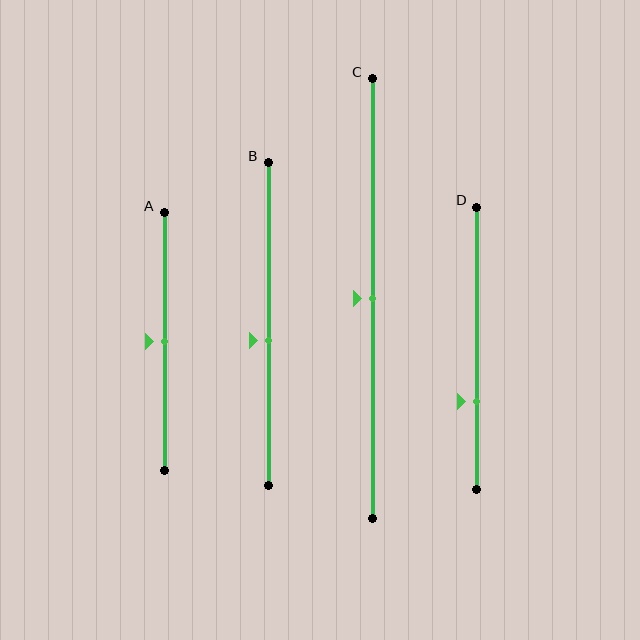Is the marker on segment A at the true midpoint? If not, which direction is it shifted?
Yes, the marker on segment A is at the true midpoint.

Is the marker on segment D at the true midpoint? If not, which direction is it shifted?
No, the marker on segment D is shifted downward by about 19% of the segment length.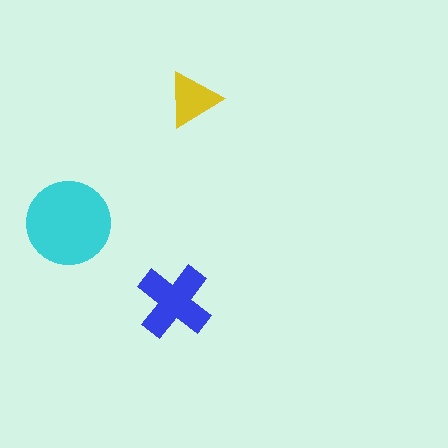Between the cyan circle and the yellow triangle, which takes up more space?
The cyan circle.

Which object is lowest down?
The blue cross is bottommost.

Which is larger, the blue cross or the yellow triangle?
The blue cross.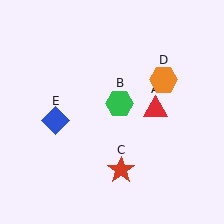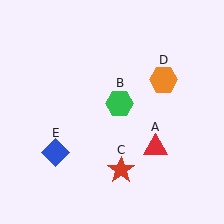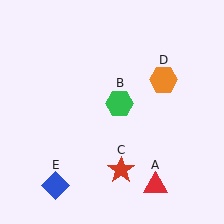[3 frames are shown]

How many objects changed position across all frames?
2 objects changed position: red triangle (object A), blue diamond (object E).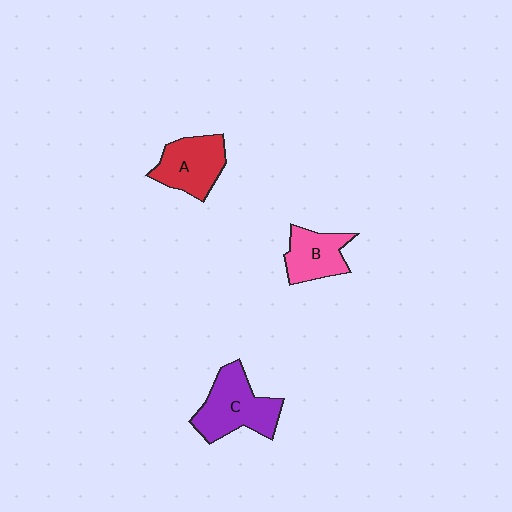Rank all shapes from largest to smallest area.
From largest to smallest: C (purple), A (red), B (pink).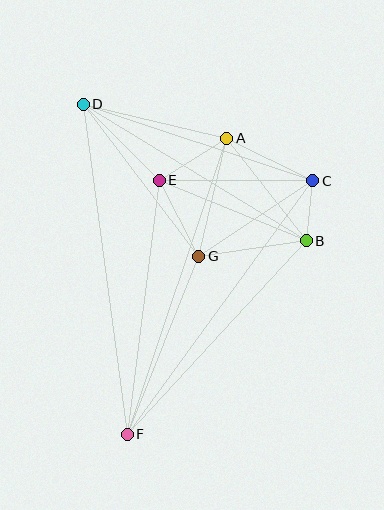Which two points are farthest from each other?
Points D and F are farthest from each other.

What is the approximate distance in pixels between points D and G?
The distance between D and G is approximately 191 pixels.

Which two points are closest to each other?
Points B and C are closest to each other.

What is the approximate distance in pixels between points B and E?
The distance between B and E is approximately 159 pixels.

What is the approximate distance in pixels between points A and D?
The distance between A and D is approximately 147 pixels.